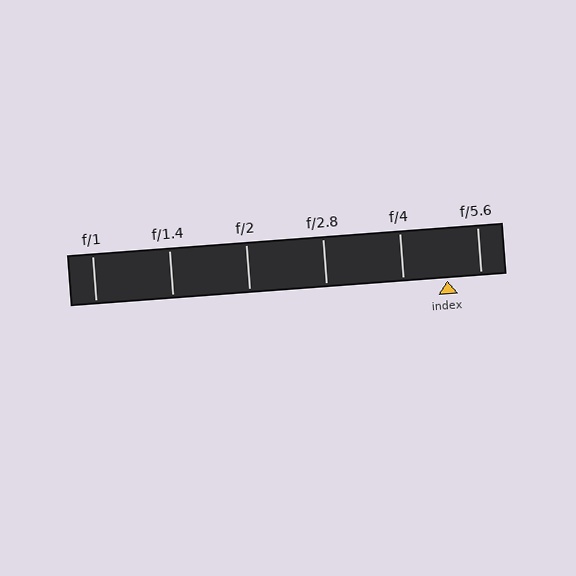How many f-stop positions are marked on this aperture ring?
There are 6 f-stop positions marked.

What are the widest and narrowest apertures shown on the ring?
The widest aperture shown is f/1 and the narrowest is f/5.6.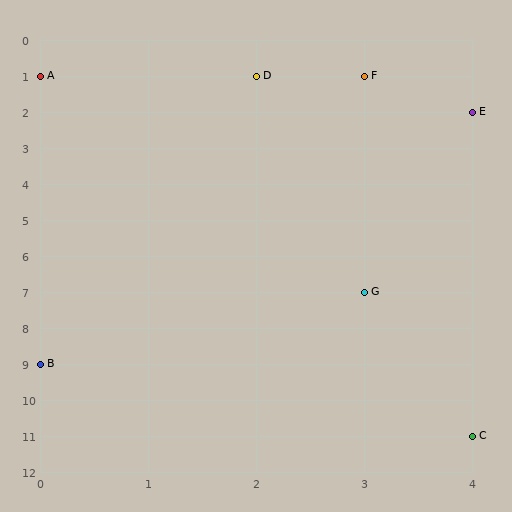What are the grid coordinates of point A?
Point A is at grid coordinates (0, 1).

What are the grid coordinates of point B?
Point B is at grid coordinates (0, 9).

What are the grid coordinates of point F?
Point F is at grid coordinates (3, 1).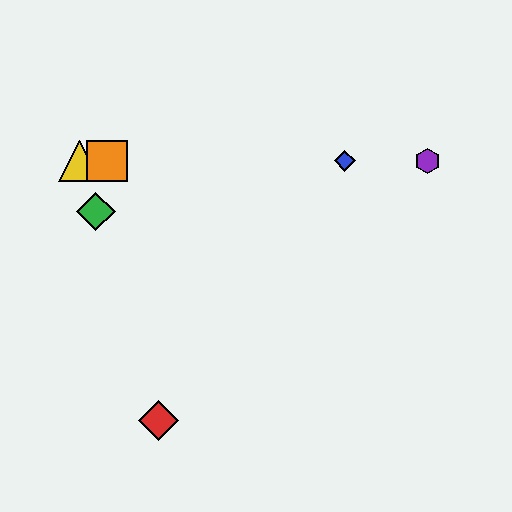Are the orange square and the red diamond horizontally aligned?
No, the orange square is at y≈161 and the red diamond is at y≈420.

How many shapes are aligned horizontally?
4 shapes (the blue diamond, the yellow triangle, the purple hexagon, the orange square) are aligned horizontally.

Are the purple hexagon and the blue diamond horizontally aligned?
Yes, both are at y≈161.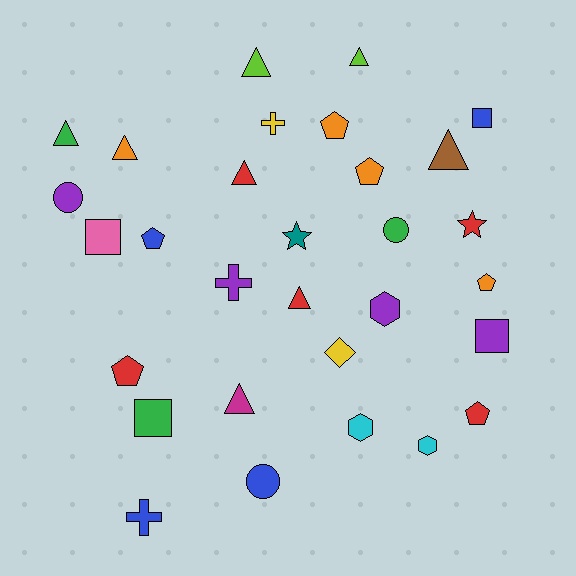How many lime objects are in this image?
There are 2 lime objects.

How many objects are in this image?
There are 30 objects.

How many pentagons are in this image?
There are 6 pentagons.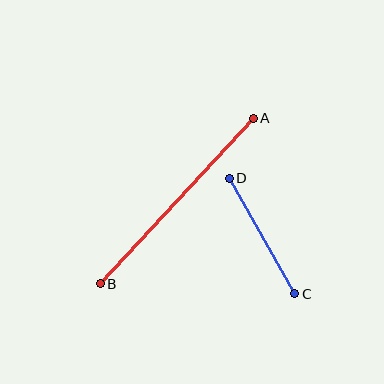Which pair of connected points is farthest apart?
Points A and B are farthest apart.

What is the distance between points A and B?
The distance is approximately 226 pixels.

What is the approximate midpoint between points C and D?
The midpoint is at approximately (262, 236) pixels.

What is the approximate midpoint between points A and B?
The midpoint is at approximately (177, 201) pixels.